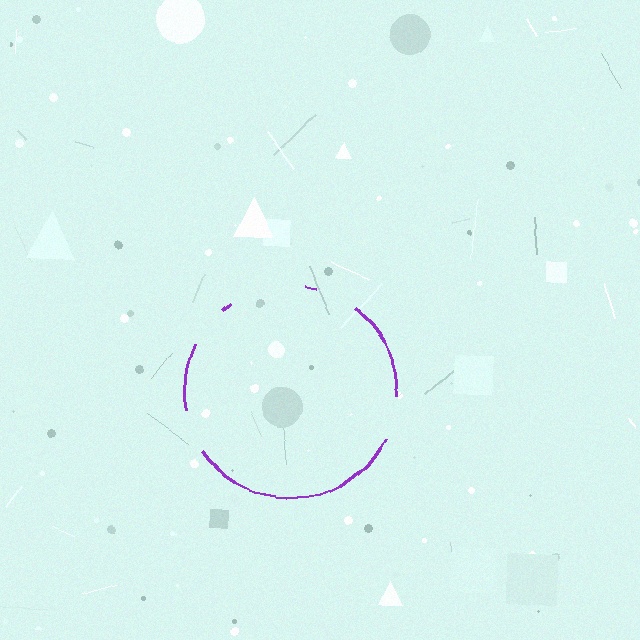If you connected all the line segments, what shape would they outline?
They would outline a circle.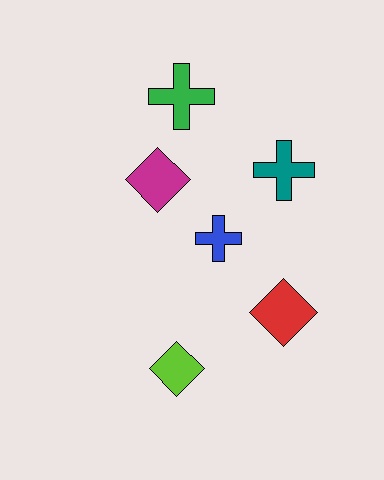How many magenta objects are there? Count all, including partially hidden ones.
There is 1 magenta object.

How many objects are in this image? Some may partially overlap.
There are 6 objects.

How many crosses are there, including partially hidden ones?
There are 3 crosses.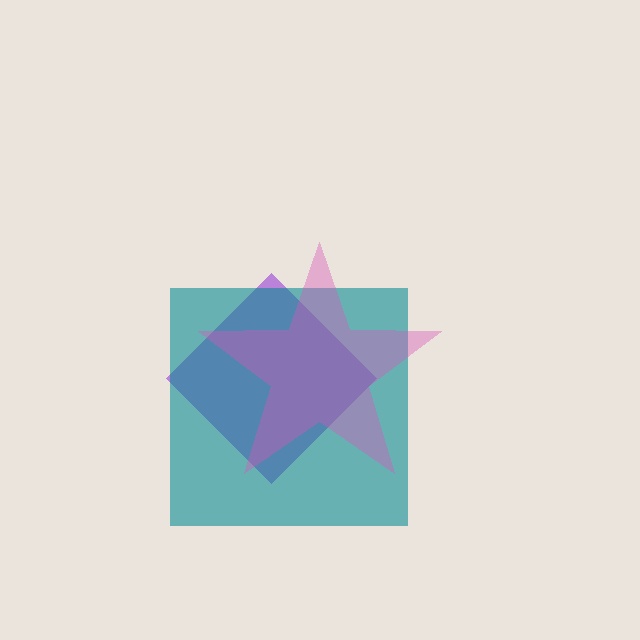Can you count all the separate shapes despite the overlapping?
Yes, there are 3 separate shapes.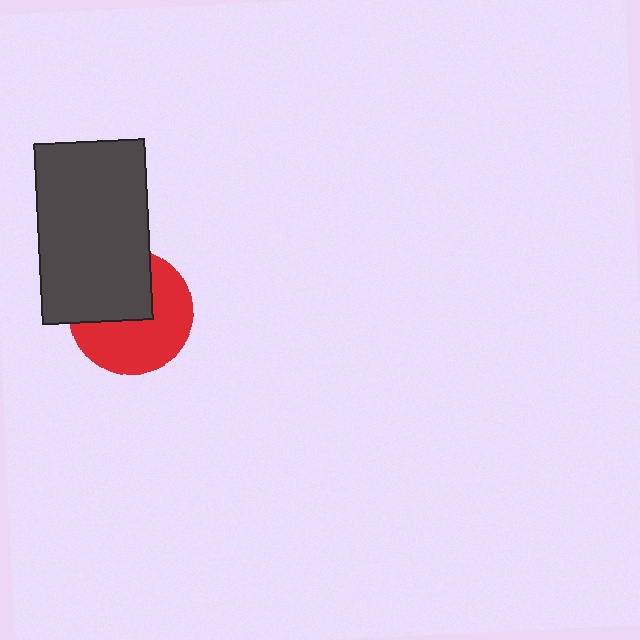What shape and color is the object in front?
The object in front is a dark gray rectangle.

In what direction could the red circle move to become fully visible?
The red circle could move toward the lower-right. That would shift it out from behind the dark gray rectangle entirely.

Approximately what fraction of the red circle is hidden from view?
Roughly 41% of the red circle is hidden behind the dark gray rectangle.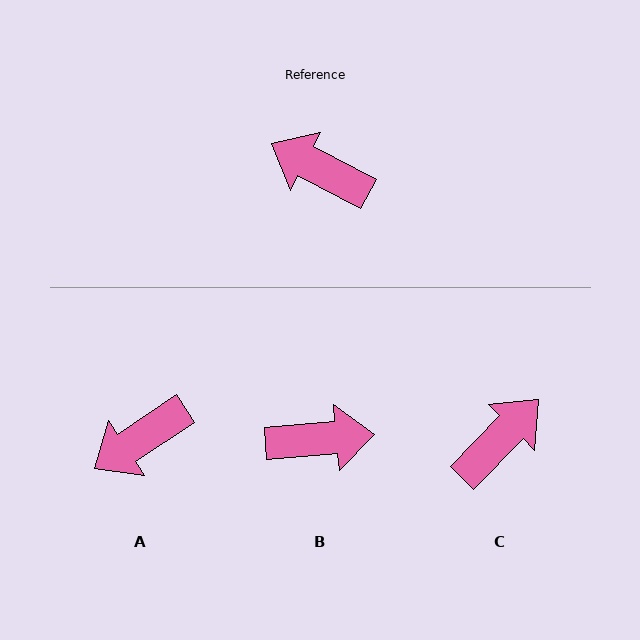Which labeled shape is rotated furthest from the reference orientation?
B, about 147 degrees away.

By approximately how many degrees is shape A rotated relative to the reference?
Approximately 61 degrees counter-clockwise.